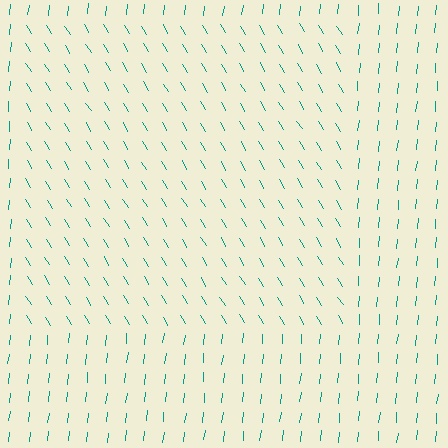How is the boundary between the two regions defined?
The boundary is defined purely by a change in line orientation (approximately 37 degrees difference). All lines are the same color and thickness.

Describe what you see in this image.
The image is filled with small teal line segments. A rectangle region in the image has lines oriented differently from the surrounding lines, creating a visible texture boundary.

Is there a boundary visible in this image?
Yes, there is a texture boundary formed by a change in line orientation.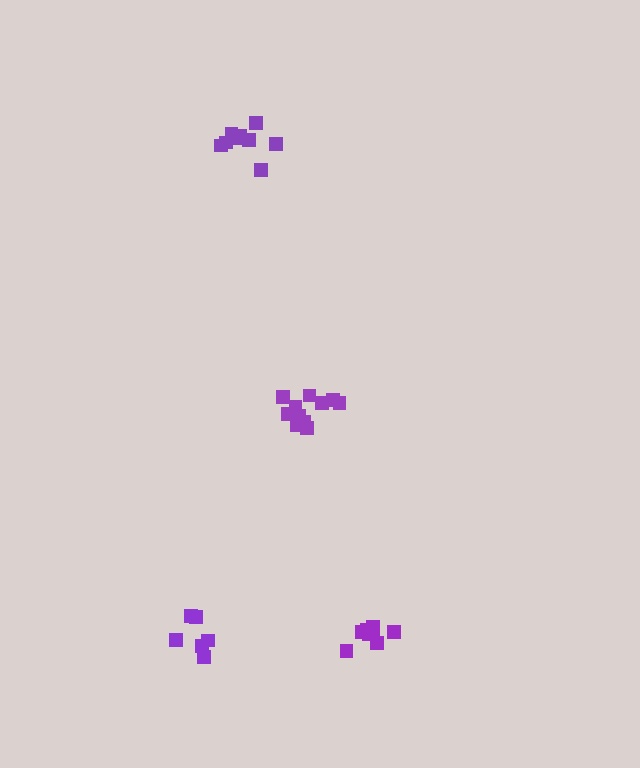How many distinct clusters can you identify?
There are 4 distinct clusters.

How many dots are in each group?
Group 1: 8 dots, Group 2: 11 dots, Group 3: 6 dots, Group 4: 9 dots (34 total).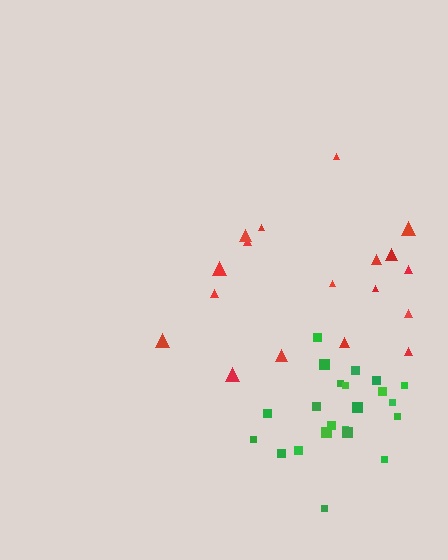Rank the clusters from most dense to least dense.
green, red.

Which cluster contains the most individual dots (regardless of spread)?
Green (22).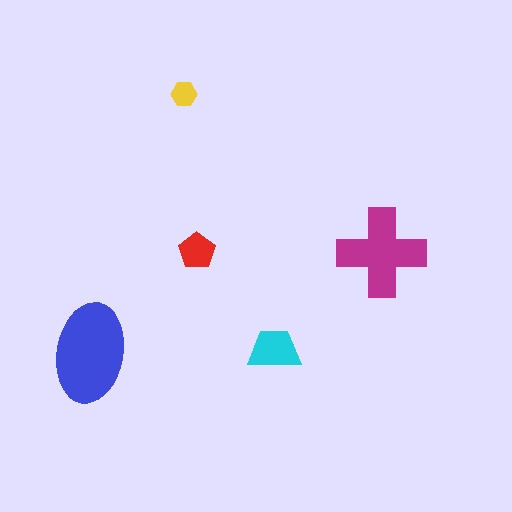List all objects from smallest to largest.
The yellow hexagon, the red pentagon, the cyan trapezoid, the magenta cross, the blue ellipse.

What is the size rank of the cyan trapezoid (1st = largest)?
3rd.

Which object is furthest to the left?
The blue ellipse is leftmost.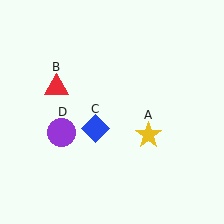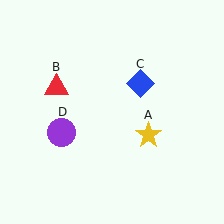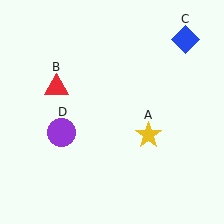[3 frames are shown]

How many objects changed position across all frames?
1 object changed position: blue diamond (object C).